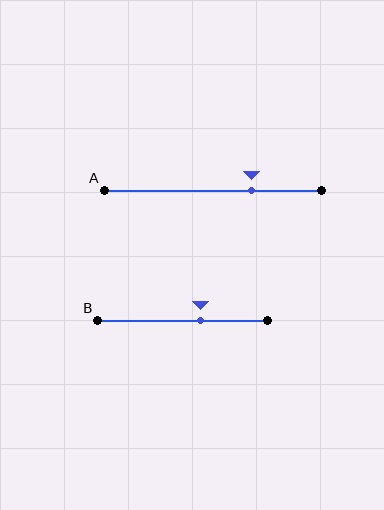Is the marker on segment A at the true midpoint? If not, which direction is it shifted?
No, the marker on segment A is shifted to the right by about 18% of the segment length.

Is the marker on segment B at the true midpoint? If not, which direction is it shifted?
No, the marker on segment B is shifted to the right by about 11% of the segment length.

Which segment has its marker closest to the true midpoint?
Segment B has its marker closest to the true midpoint.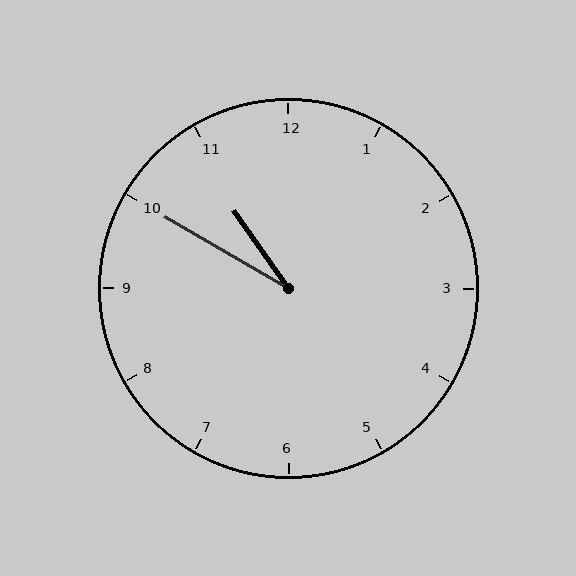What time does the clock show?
10:50.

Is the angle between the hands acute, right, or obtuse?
It is acute.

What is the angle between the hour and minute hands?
Approximately 25 degrees.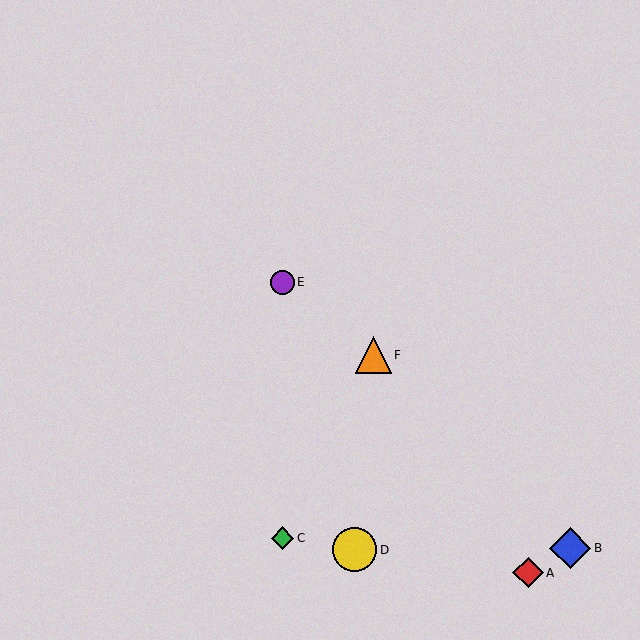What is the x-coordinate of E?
Object E is at x≈282.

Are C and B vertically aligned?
No, C is at x≈282 and B is at x≈570.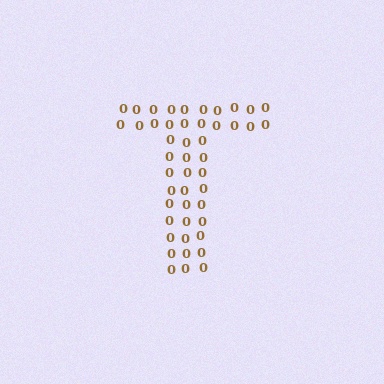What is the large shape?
The large shape is the letter T.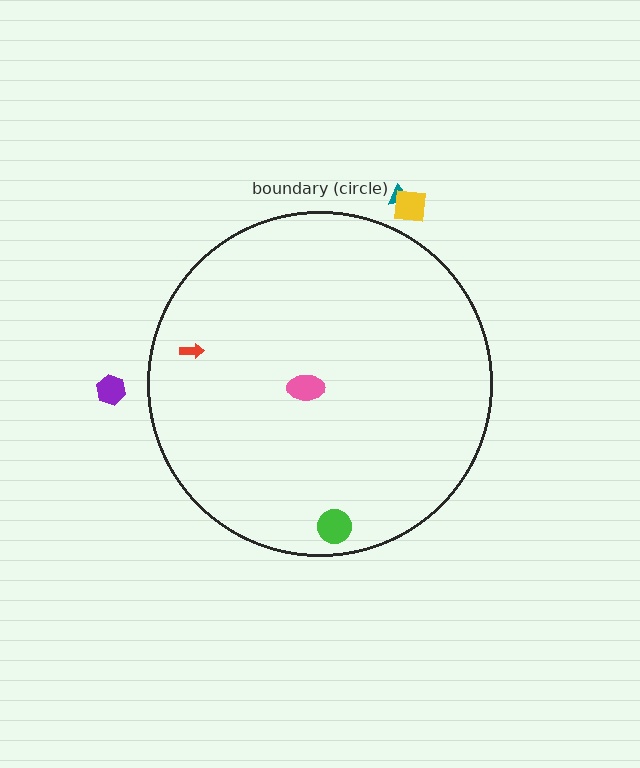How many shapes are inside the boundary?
3 inside, 3 outside.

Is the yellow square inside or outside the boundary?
Outside.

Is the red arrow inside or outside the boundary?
Inside.